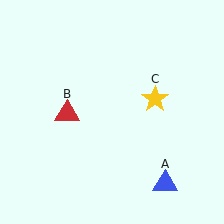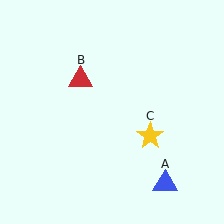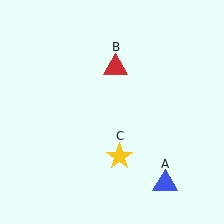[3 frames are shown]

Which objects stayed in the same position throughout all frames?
Blue triangle (object A) remained stationary.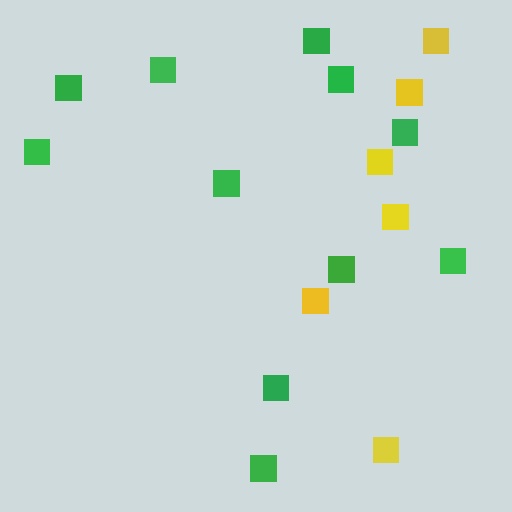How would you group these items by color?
There are 2 groups: one group of yellow squares (6) and one group of green squares (11).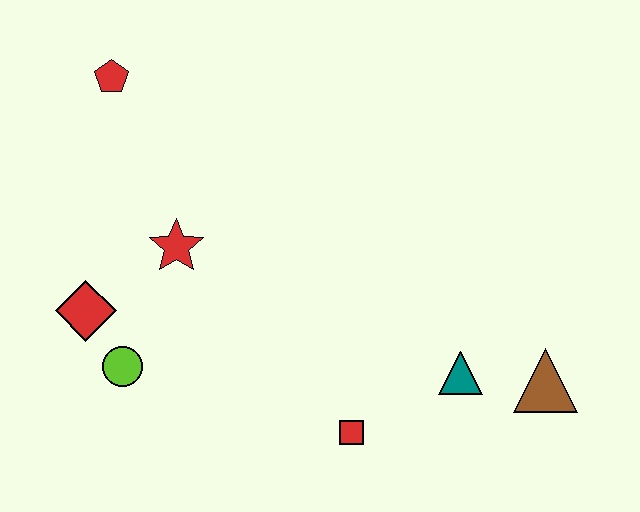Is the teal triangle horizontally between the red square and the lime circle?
No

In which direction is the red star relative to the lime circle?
The red star is above the lime circle.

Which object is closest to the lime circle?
The red diamond is closest to the lime circle.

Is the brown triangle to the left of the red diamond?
No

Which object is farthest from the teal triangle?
The red pentagon is farthest from the teal triangle.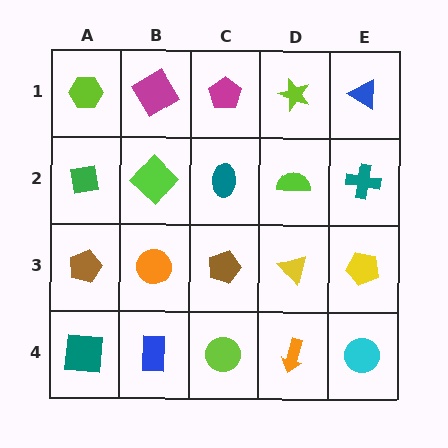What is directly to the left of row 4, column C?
A blue rectangle.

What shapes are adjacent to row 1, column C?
A teal ellipse (row 2, column C), a magenta diamond (row 1, column B), a lime star (row 1, column D).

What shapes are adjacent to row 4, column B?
An orange circle (row 3, column B), a teal square (row 4, column A), a lime circle (row 4, column C).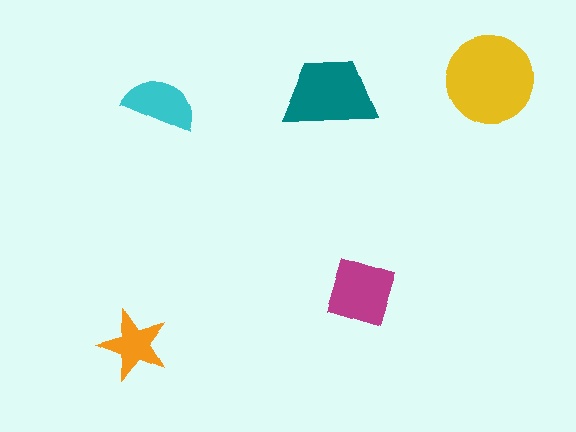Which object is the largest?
The yellow circle.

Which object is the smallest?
The orange star.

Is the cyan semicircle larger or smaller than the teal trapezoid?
Smaller.